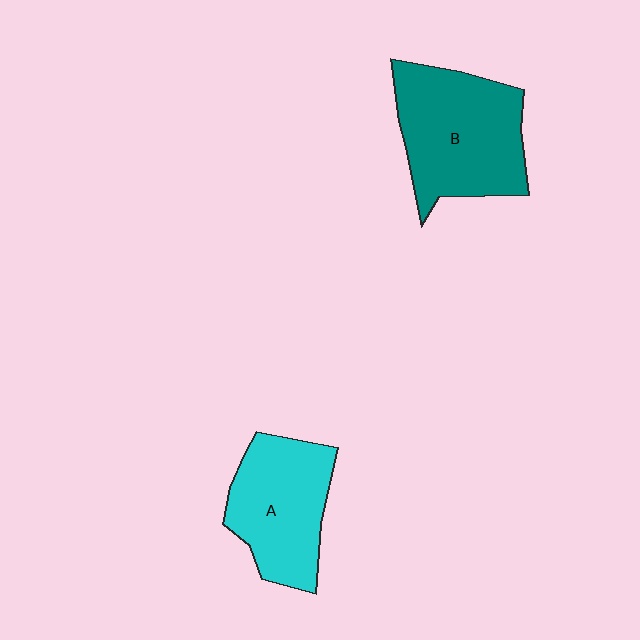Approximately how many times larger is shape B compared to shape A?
Approximately 1.2 times.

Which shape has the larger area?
Shape B (teal).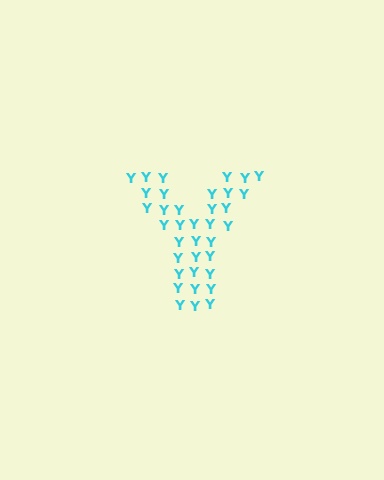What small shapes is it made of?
It is made of small letter Y's.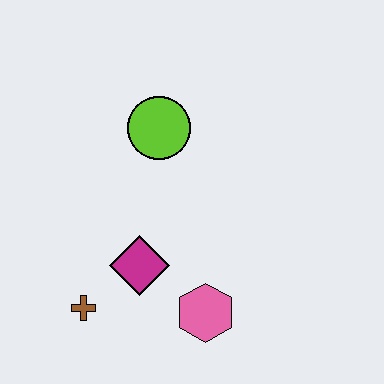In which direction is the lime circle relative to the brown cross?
The lime circle is above the brown cross.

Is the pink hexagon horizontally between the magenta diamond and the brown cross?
No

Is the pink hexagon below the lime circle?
Yes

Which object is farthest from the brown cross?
The lime circle is farthest from the brown cross.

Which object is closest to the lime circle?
The magenta diamond is closest to the lime circle.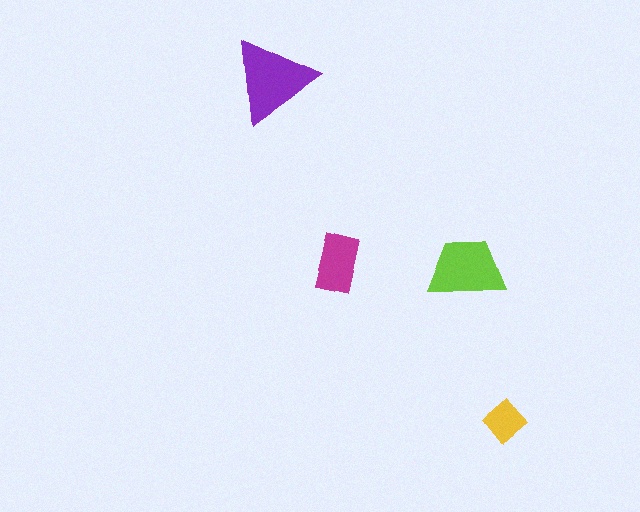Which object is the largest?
The purple triangle.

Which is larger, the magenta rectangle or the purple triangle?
The purple triangle.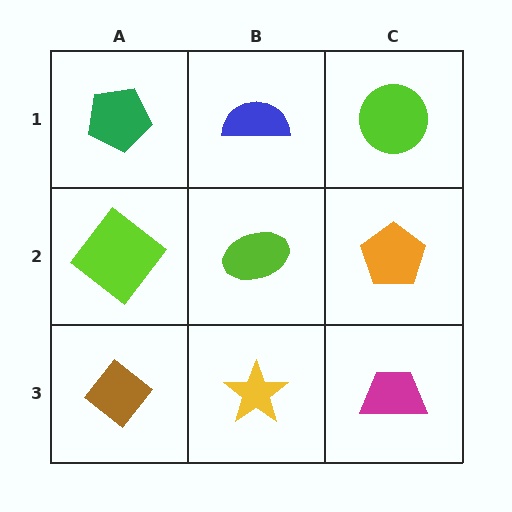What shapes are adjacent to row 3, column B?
A lime ellipse (row 2, column B), a brown diamond (row 3, column A), a magenta trapezoid (row 3, column C).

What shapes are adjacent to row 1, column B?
A lime ellipse (row 2, column B), a green pentagon (row 1, column A), a lime circle (row 1, column C).